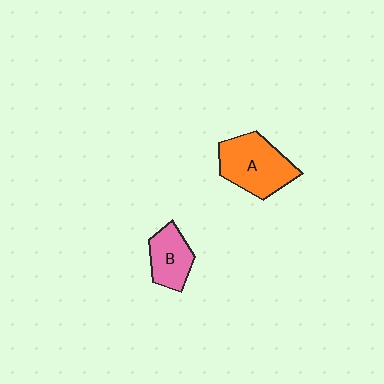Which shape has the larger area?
Shape A (orange).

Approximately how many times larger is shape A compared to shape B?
Approximately 1.6 times.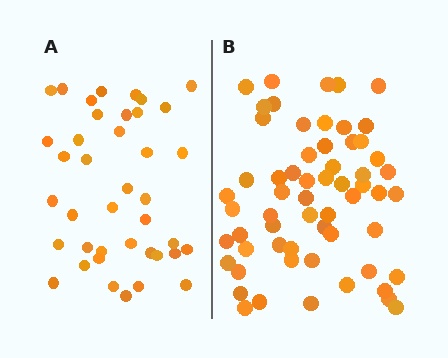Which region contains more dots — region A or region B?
Region B (the right region) has more dots.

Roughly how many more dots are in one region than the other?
Region B has approximately 20 more dots than region A.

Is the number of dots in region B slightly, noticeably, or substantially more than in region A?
Region B has substantially more. The ratio is roughly 1.5 to 1.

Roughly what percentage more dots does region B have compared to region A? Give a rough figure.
About 50% more.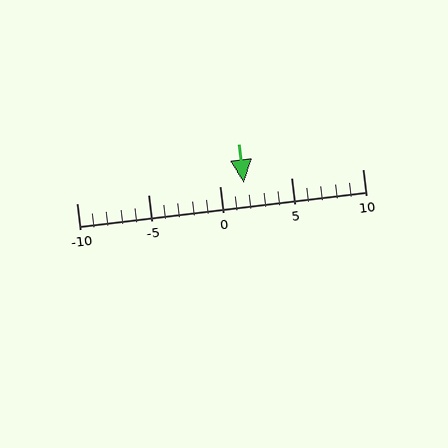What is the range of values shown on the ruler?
The ruler shows values from -10 to 10.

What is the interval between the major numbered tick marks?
The major tick marks are spaced 5 units apart.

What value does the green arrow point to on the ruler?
The green arrow points to approximately 2.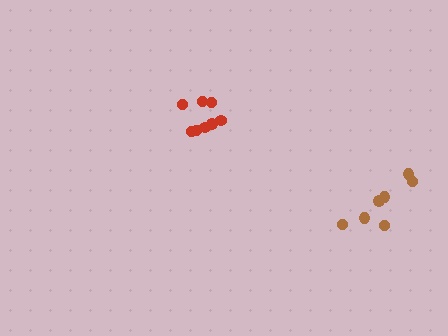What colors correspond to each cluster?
The clusters are colored: brown, red.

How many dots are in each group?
Group 1: 7 dots, Group 2: 8 dots (15 total).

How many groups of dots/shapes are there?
There are 2 groups.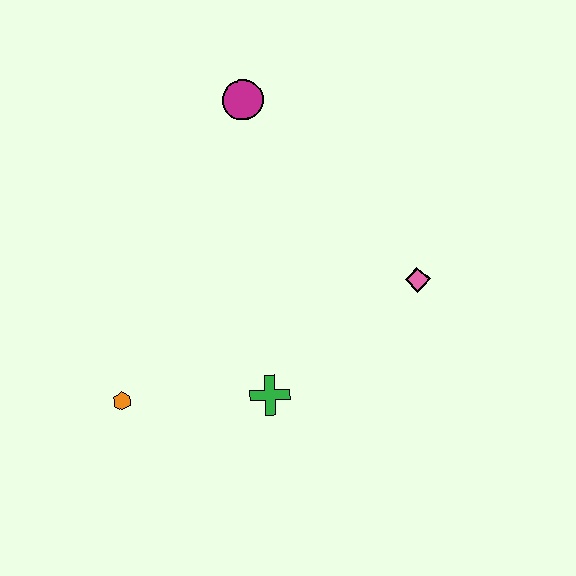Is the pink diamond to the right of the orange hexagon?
Yes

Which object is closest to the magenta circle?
The pink diamond is closest to the magenta circle.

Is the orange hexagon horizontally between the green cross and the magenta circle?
No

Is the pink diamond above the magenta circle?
No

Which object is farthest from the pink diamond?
The orange hexagon is farthest from the pink diamond.